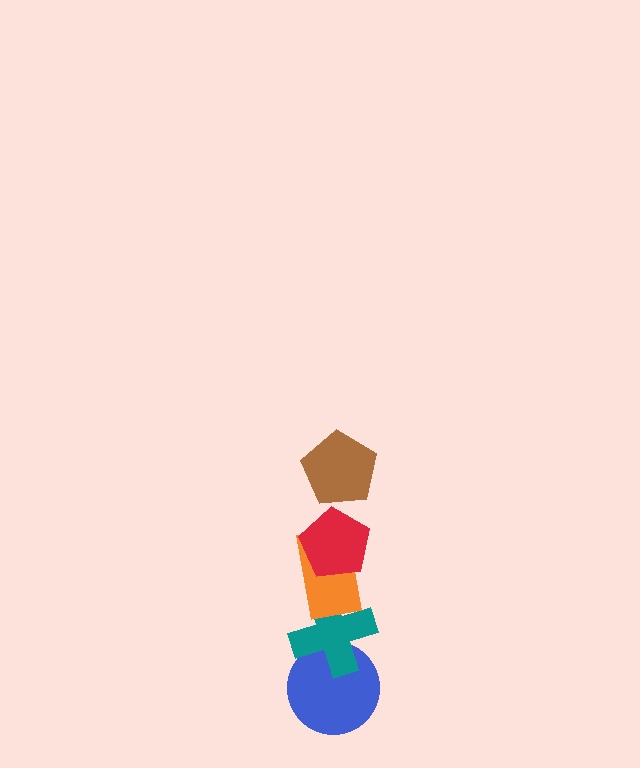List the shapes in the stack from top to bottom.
From top to bottom: the brown pentagon, the red pentagon, the orange rectangle, the teal cross, the blue circle.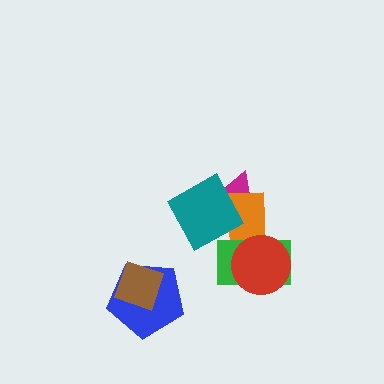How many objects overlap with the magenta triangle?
2 objects overlap with the magenta triangle.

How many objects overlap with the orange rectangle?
4 objects overlap with the orange rectangle.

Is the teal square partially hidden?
No, no other shape covers it.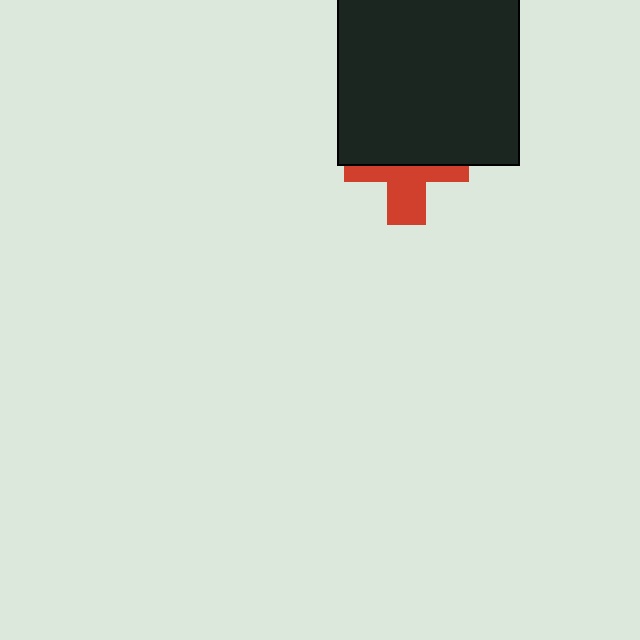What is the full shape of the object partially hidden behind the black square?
The partially hidden object is a red cross.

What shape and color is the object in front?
The object in front is a black square.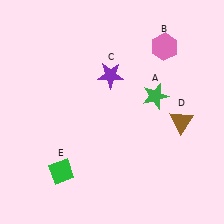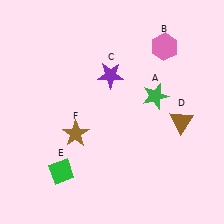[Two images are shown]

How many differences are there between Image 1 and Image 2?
There is 1 difference between the two images.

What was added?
A brown star (F) was added in Image 2.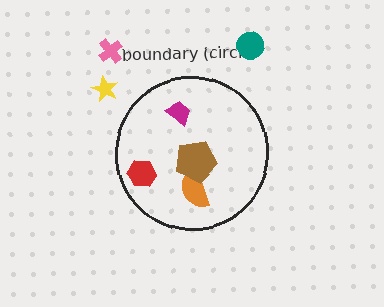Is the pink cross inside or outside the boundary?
Outside.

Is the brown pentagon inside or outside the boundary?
Inside.